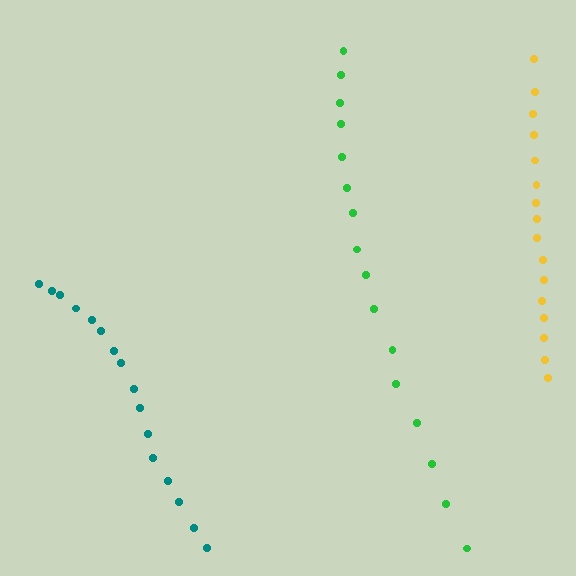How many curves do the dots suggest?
There are 3 distinct paths.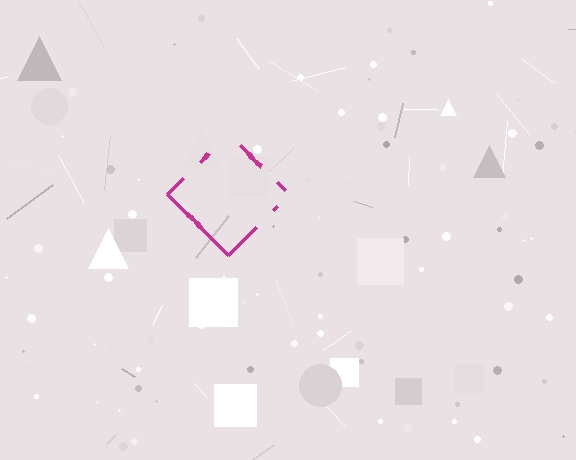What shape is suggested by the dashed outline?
The dashed outline suggests a diamond.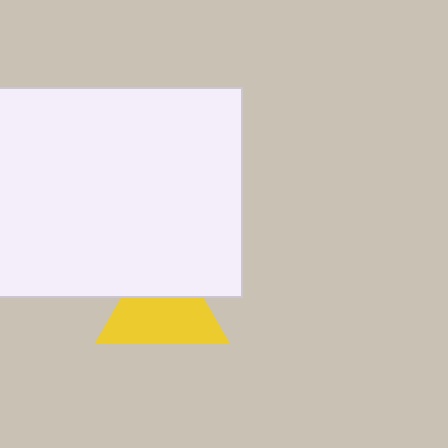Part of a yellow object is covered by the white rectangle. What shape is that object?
It is a triangle.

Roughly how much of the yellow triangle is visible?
About half of it is visible (roughly 63%).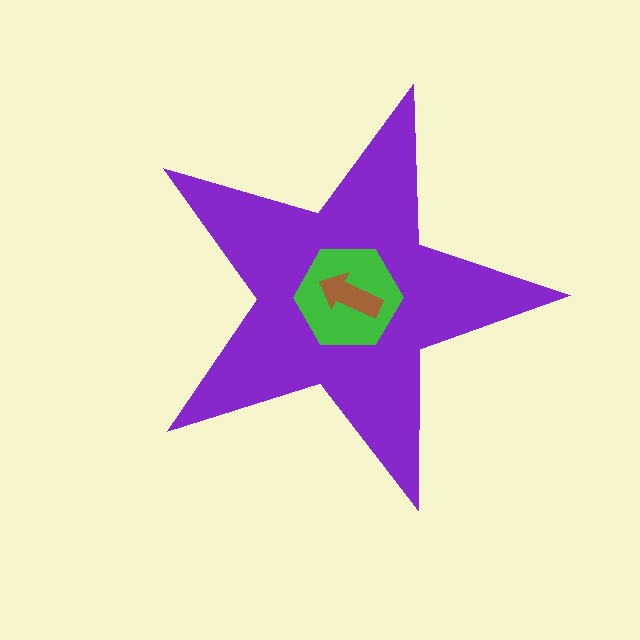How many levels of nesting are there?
3.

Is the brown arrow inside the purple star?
Yes.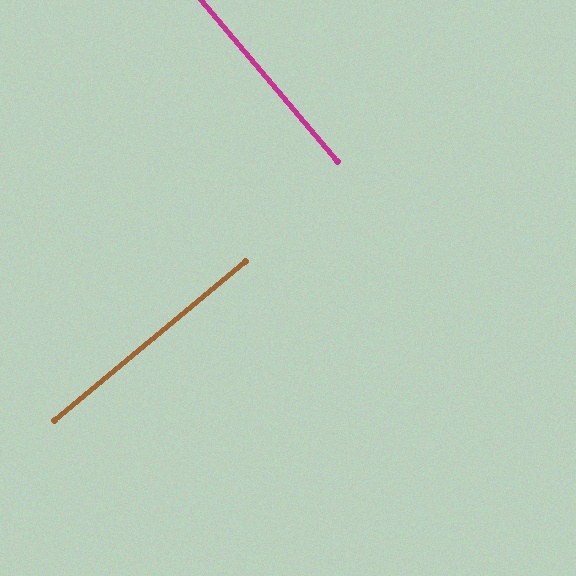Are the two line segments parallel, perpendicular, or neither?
Perpendicular — they meet at approximately 90°.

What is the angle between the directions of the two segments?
Approximately 90 degrees.